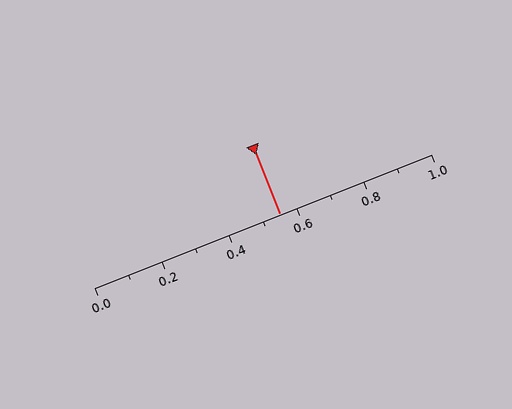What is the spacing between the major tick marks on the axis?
The major ticks are spaced 0.2 apart.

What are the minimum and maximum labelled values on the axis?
The axis runs from 0.0 to 1.0.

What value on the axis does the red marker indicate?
The marker indicates approximately 0.55.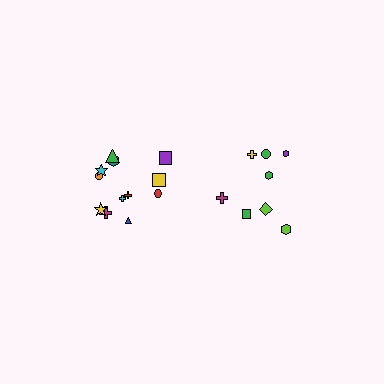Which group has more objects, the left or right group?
The left group.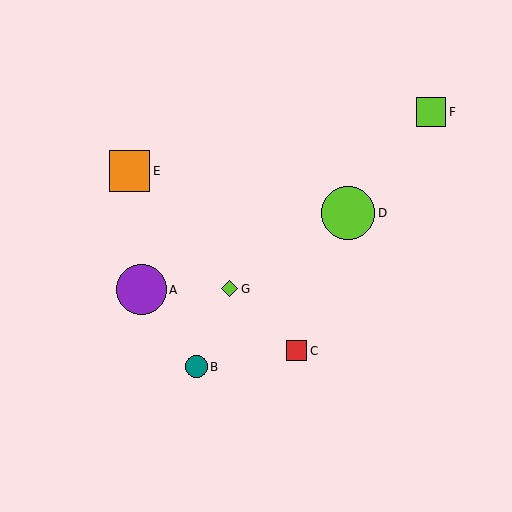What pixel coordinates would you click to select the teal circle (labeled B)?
Click at (196, 367) to select the teal circle B.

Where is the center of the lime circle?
The center of the lime circle is at (348, 213).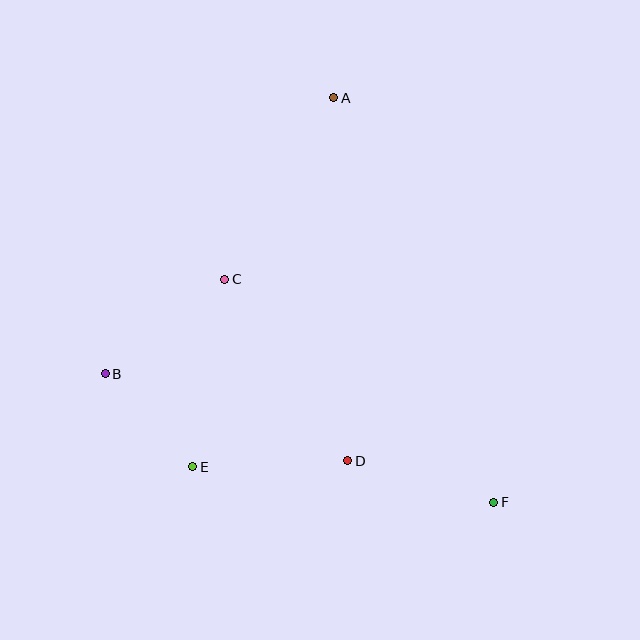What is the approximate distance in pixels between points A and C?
The distance between A and C is approximately 212 pixels.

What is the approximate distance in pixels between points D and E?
The distance between D and E is approximately 155 pixels.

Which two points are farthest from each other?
Points A and F are farthest from each other.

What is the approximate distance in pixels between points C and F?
The distance between C and F is approximately 350 pixels.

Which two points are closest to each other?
Points B and E are closest to each other.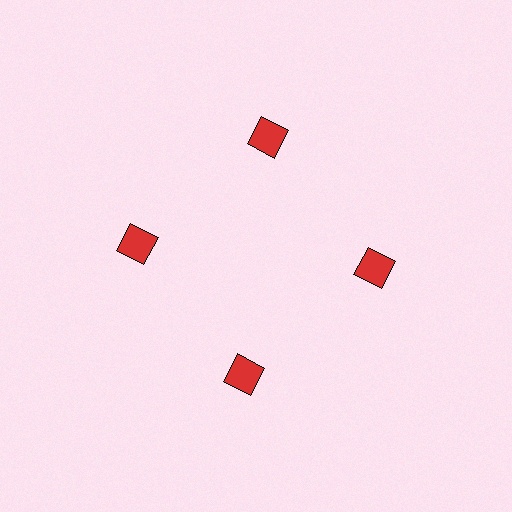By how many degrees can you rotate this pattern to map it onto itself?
The pattern maps onto itself every 90 degrees of rotation.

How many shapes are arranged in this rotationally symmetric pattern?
There are 4 shapes, arranged in 4 groups of 1.